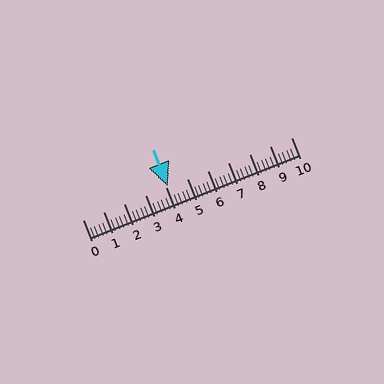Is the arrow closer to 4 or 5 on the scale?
The arrow is closer to 4.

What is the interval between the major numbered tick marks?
The major tick marks are spaced 1 units apart.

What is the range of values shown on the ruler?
The ruler shows values from 0 to 10.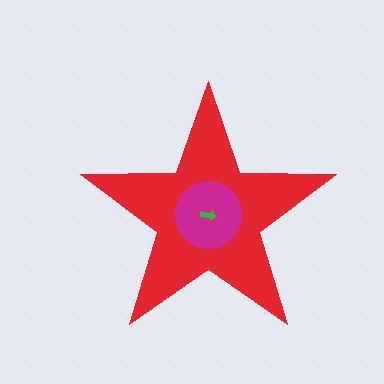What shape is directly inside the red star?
The magenta circle.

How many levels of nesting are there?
3.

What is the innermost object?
The green arrow.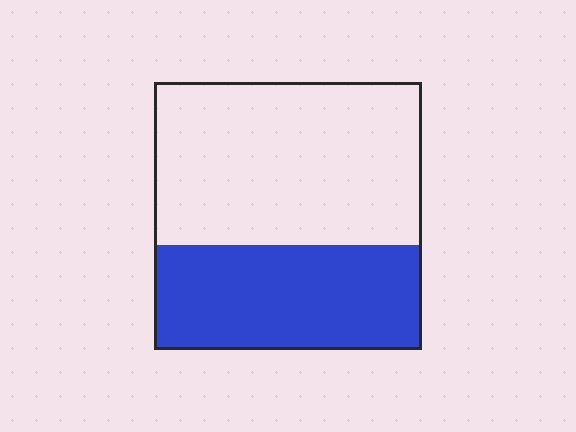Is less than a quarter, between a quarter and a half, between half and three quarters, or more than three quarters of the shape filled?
Between a quarter and a half.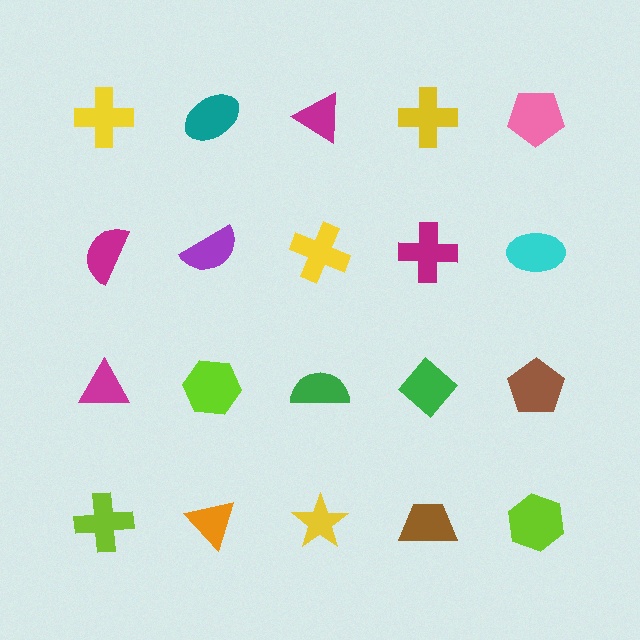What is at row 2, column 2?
A purple semicircle.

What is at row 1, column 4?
A yellow cross.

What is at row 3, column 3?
A green semicircle.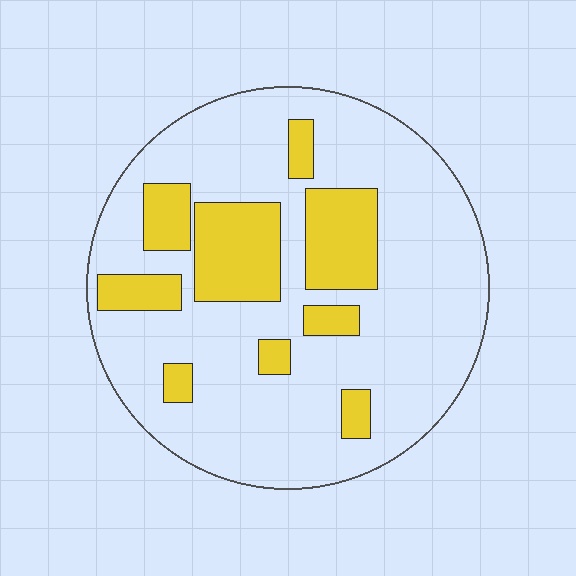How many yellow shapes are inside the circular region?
9.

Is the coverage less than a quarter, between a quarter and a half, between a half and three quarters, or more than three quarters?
Less than a quarter.